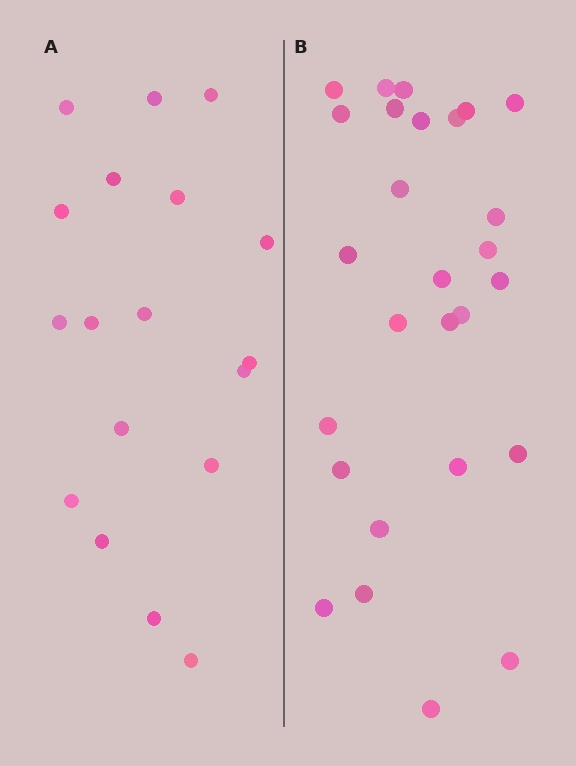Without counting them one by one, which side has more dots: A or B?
Region B (the right region) has more dots.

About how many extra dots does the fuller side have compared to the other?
Region B has roughly 8 or so more dots than region A.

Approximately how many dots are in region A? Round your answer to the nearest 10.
About 20 dots. (The exact count is 18, which rounds to 20.)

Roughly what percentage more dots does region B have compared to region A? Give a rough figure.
About 50% more.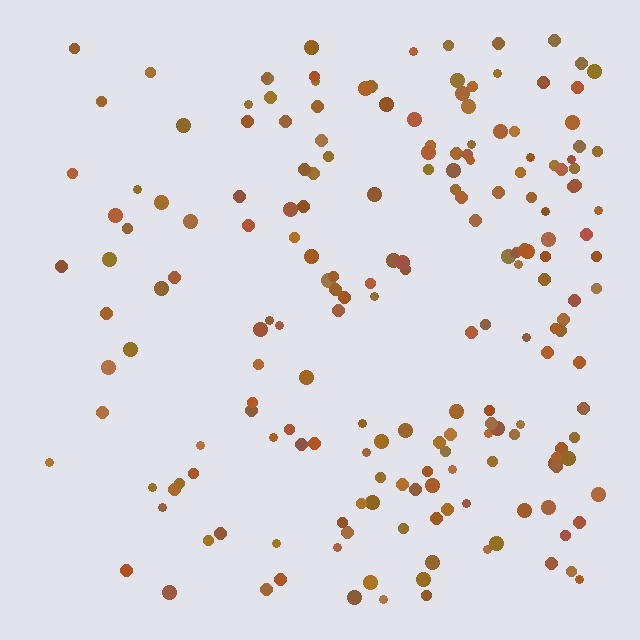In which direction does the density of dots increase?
From left to right, with the right side densest.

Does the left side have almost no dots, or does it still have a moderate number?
Still a moderate number, just noticeably fewer than the right.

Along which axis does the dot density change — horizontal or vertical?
Horizontal.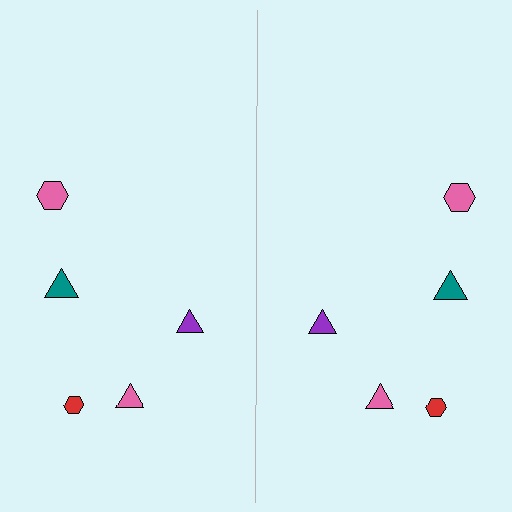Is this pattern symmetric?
Yes, this pattern has bilateral (reflection) symmetry.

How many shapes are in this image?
There are 10 shapes in this image.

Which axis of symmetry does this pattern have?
The pattern has a vertical axis of symmetry running through the center of the image.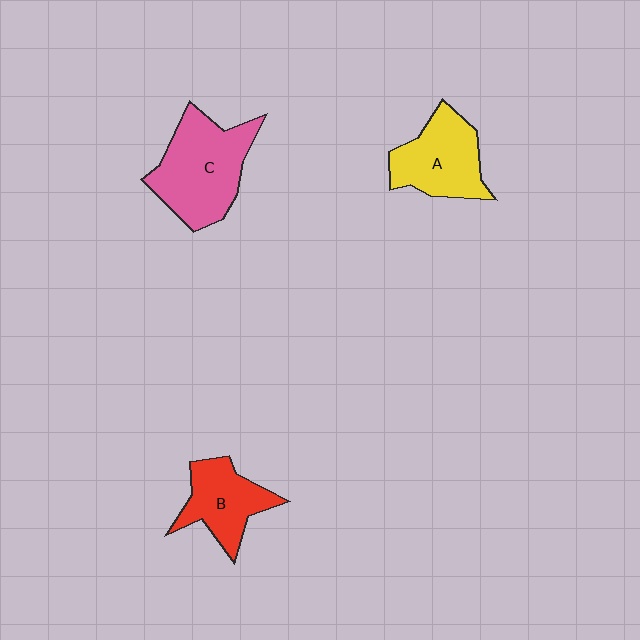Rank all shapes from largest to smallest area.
From largest to smallest: C (pink), A (yellow), B (red).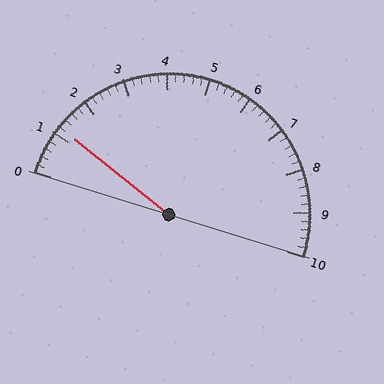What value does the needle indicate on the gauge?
The needle indicates approximately 1.2.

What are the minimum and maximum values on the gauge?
The gauge ranges from 0 to 10.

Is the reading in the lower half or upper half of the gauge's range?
The reading is in the lower half of the range (0 to 10).